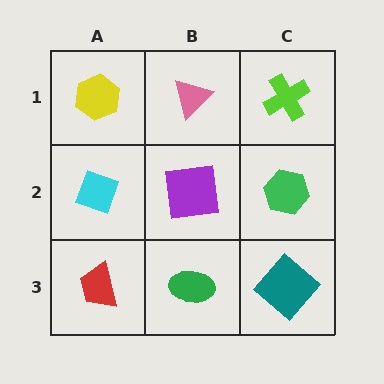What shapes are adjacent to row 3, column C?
A green hexagon (row 2, column C), a green ellipse (row 3, column B).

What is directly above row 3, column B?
A purple square.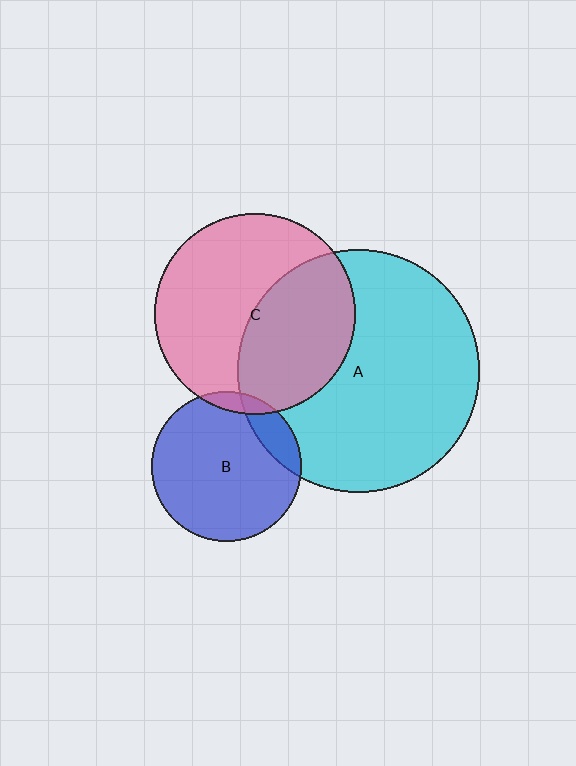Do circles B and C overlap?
Yes.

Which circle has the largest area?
Circle A (cyan).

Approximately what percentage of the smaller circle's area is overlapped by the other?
Approximately 5%.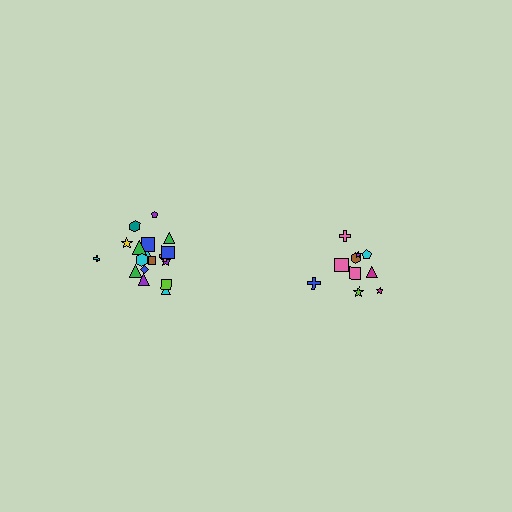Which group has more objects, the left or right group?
The left group.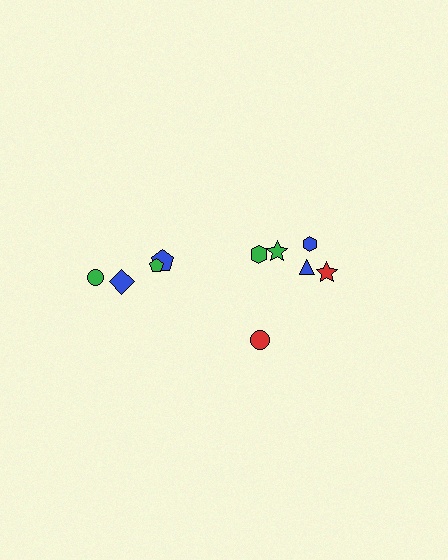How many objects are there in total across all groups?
There are 10 objects.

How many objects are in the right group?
There are 6 objects.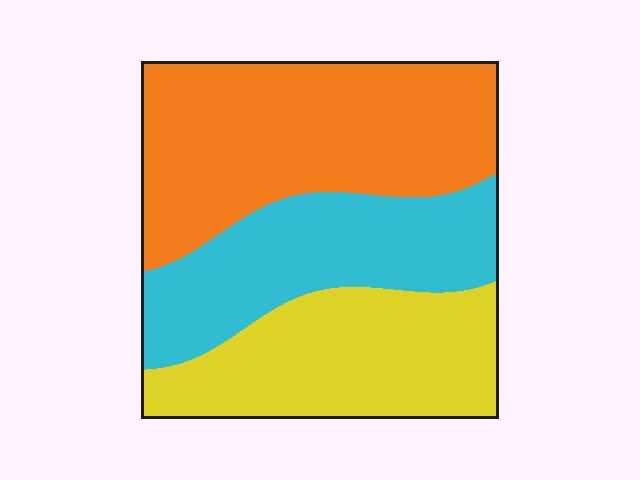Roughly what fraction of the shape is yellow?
Yellow covers 30% of the shape.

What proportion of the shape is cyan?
Cyan takes up about one quarter (1/4) of the shape.